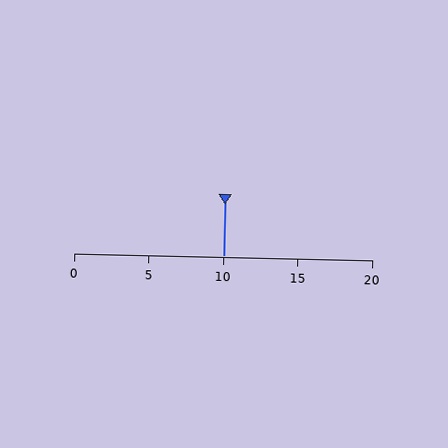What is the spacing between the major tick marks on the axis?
The major ticks are spaced 5 apart.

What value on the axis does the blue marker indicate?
The marker indicates approximately 10.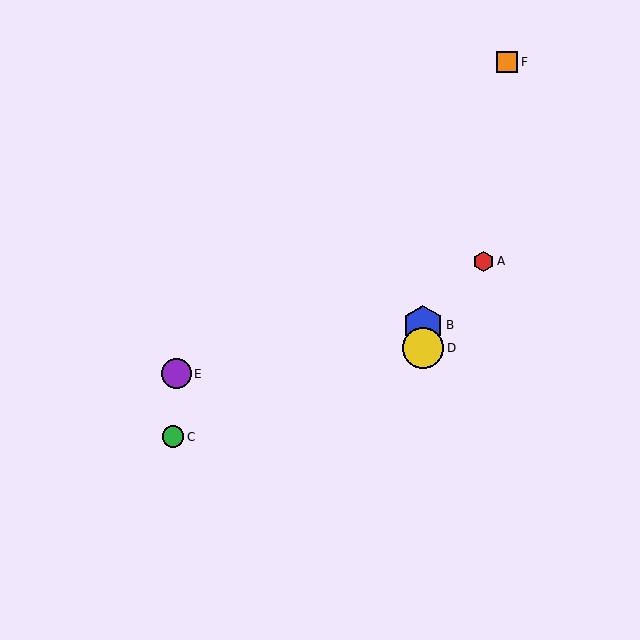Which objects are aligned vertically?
Objects B, D are aligned vertically.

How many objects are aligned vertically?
2 objects (B, D) are aligned vertically.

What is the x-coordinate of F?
Object F is at x≈507.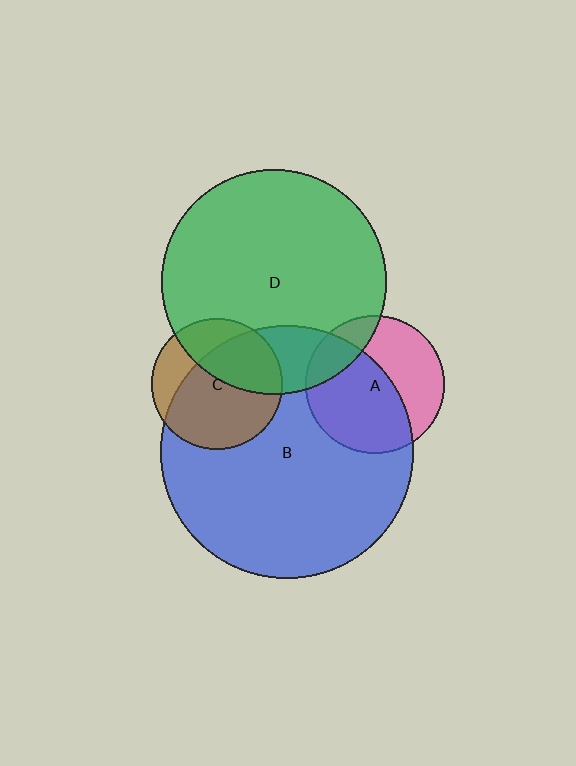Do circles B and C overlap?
Yes.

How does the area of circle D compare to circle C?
Approximately 2.9 times.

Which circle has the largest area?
Circle B (blue).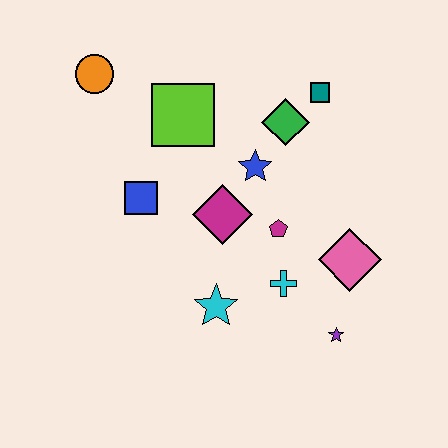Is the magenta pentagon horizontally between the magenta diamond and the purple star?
Yes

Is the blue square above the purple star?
Yes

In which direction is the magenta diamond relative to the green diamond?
The magenta diamond is below the green diamond.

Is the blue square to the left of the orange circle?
No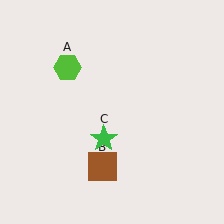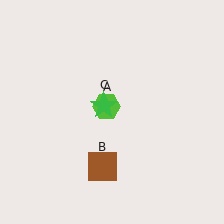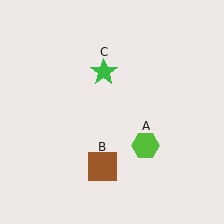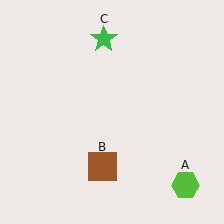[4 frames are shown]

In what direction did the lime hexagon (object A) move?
The lime hexagon (object A) moved down and to the right.